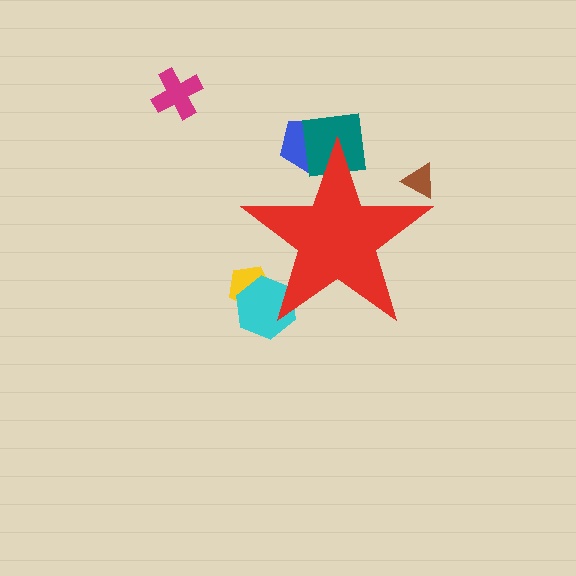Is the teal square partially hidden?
Yes, the teal square is partially hidden behind the red star.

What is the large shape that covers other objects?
A red star.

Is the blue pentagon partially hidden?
Yes, the blue pentagon is partially hidden behind the red star.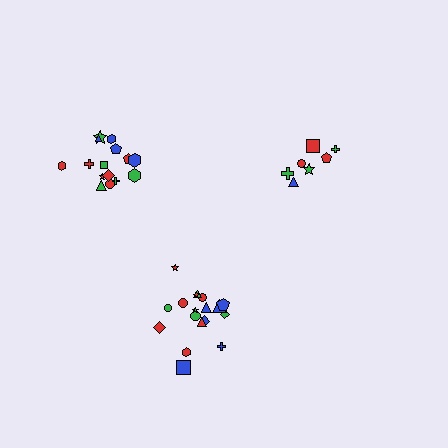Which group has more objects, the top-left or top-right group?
The top-left group.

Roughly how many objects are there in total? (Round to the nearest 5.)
Roughly 40 objects in total.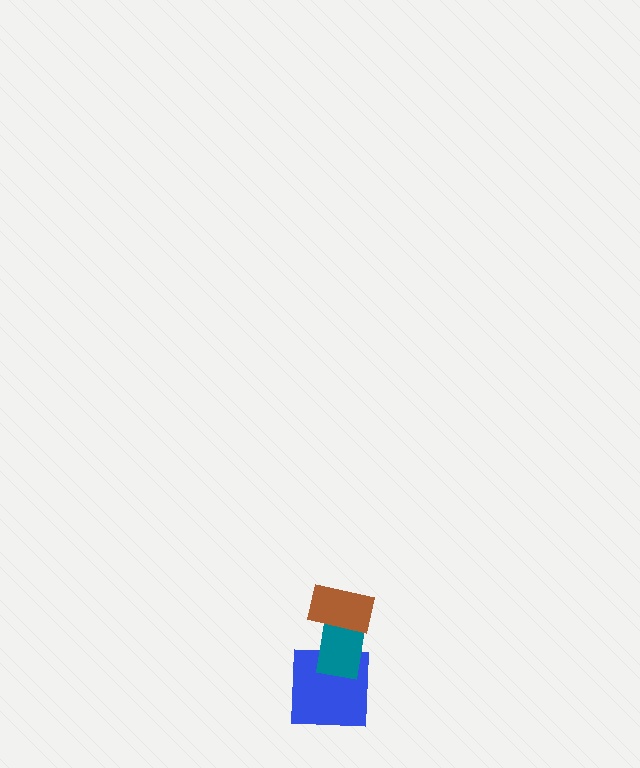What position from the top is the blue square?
The blue square is 3rd from the top.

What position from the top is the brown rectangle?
The brown rectangle is 1st from the top.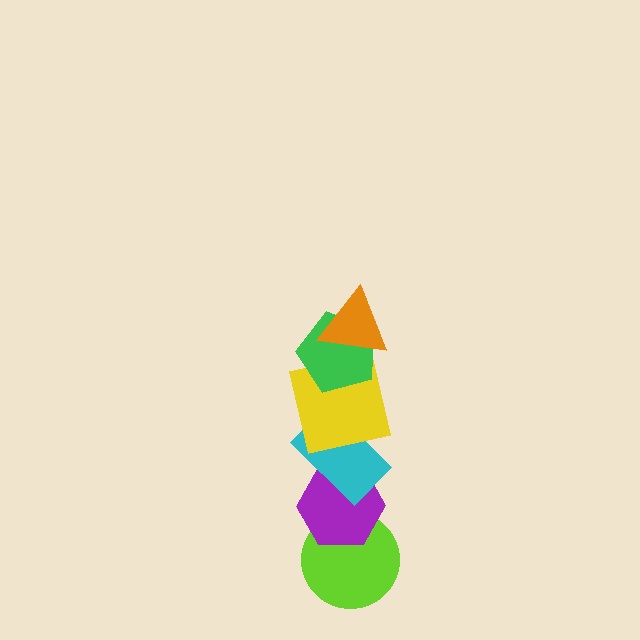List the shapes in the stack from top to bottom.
From top to bottom: the orange triangle, the green pentagon, the yellow square, the cyan rectangle, the purple hexagon, the lime circle.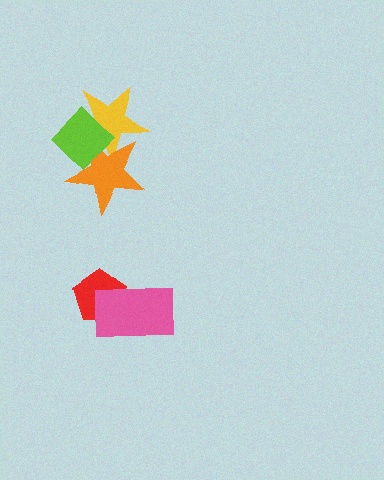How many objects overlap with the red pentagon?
1 object overlaps with the red pentagon.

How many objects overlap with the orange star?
2 objects overlap with the orange star.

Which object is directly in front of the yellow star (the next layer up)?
The orange star is directly in front of the yellow star.